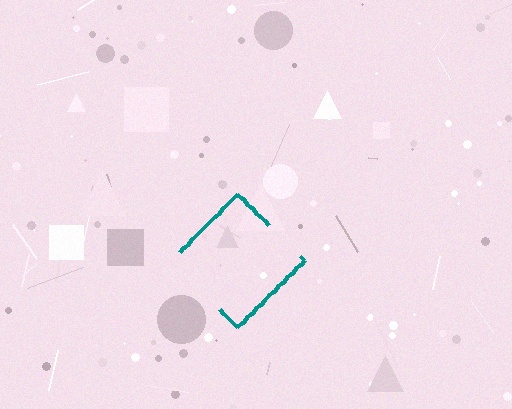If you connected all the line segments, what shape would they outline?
They would outline a diamond.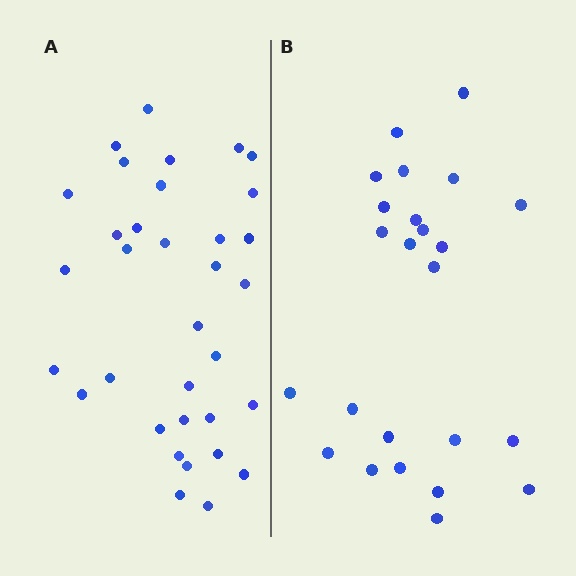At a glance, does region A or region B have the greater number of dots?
Region A (the left region) has more dots.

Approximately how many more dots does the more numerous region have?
Region A has roughly 10 or so more dots than region B.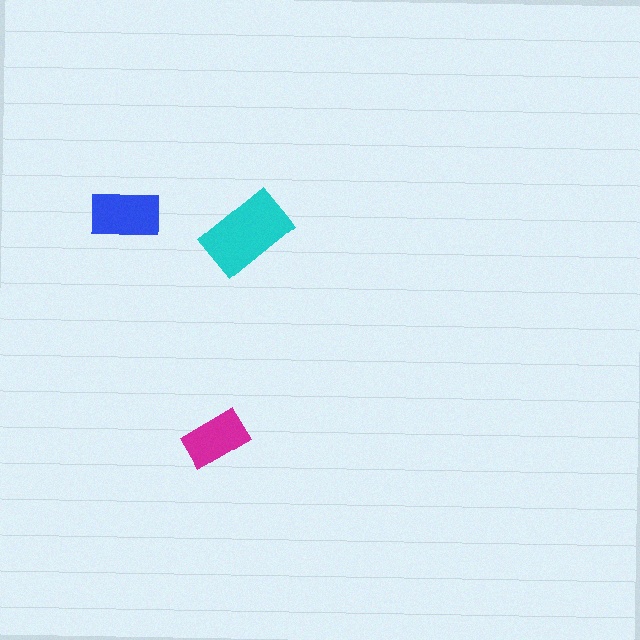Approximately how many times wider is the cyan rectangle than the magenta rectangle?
About 1.5 times wider.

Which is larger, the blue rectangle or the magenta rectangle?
The blue one.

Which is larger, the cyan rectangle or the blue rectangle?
The cyan one.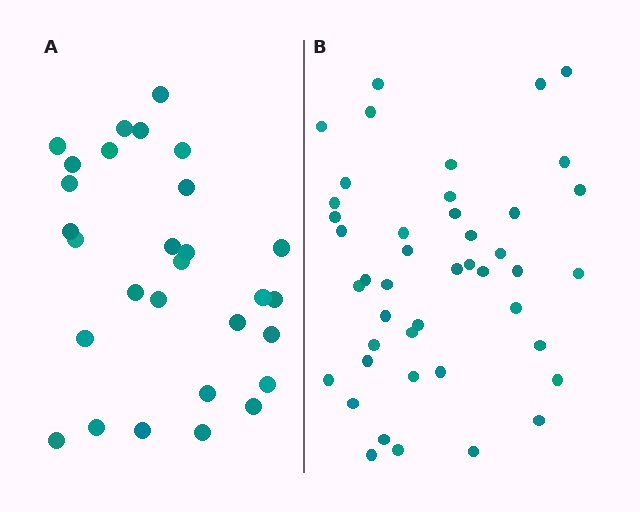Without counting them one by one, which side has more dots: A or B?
Region B (the right region) has more dots.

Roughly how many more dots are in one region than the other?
Region B has approximately 15 more dots than region A.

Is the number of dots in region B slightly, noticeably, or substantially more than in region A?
Region B has substantially more. The ratio is roughly 1.5 to 1.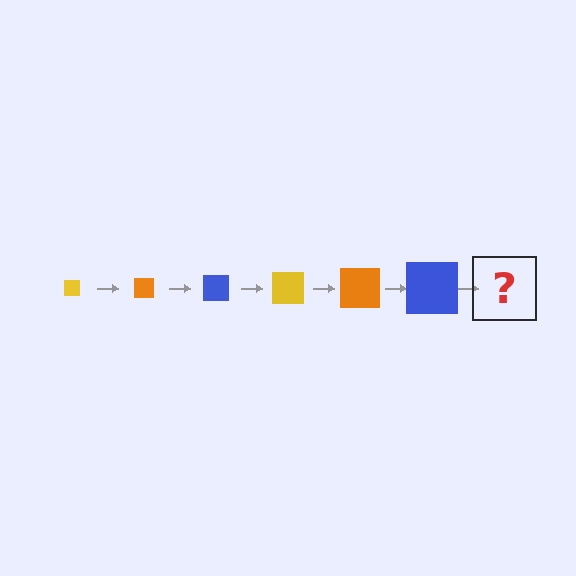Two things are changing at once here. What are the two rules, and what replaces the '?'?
The two rules are that the square grows larger each step and the color cycles through yellow, orange, and blue. The '?' should be a yellow square, larger than the previous one.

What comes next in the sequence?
The next element should be a yellow square, larger than the previous one.